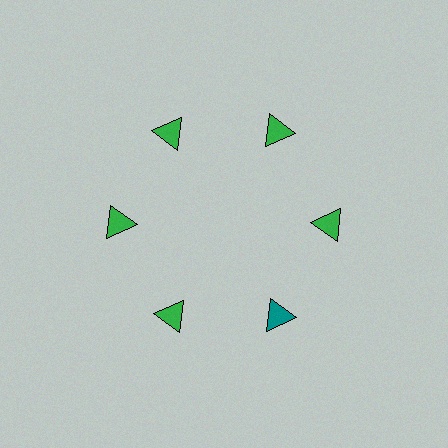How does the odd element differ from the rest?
It has a different color: teal instead of green.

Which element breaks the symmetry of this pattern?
The teal triangle at roughly the 5 o'clock position breaks the symmetry. All other shapes are green triangles.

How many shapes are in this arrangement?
There are 6 shapes arranged in a ring pattern.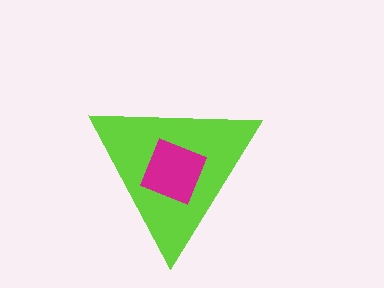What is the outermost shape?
The lime triangle.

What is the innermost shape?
The magenta diamond.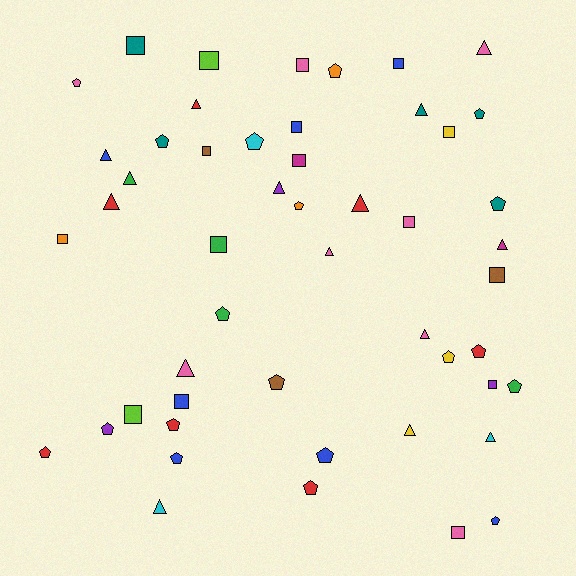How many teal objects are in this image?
There are 5 teal objects.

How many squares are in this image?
There are 16 squares.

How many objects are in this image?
There are 50 objects.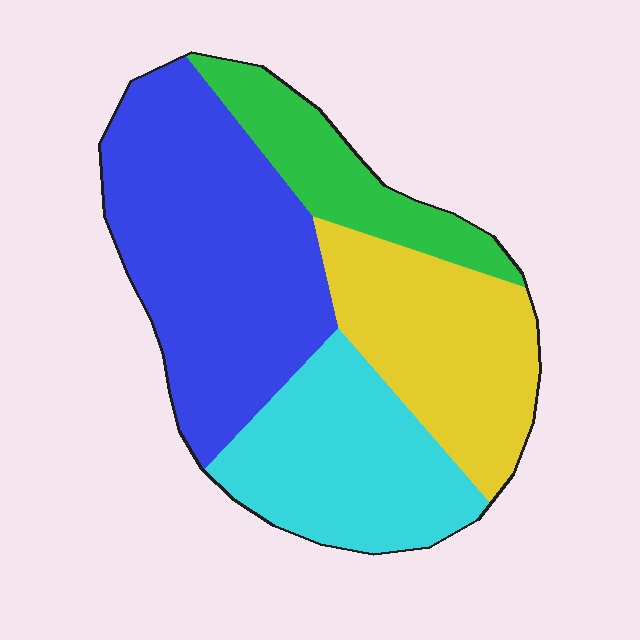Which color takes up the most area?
Blue, at roughly 40%.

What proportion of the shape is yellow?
Yellow covers around 25% of the shape.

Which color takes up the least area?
Green, at roughly 15%.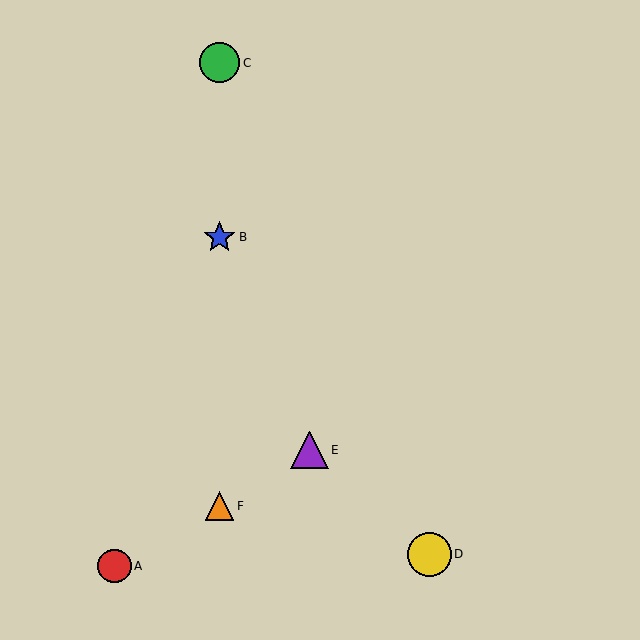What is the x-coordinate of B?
Object B is at x≈220.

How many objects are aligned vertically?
3 objects (B, C, F) are aligned vertically.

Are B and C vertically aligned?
Yes, both are at x≈220.